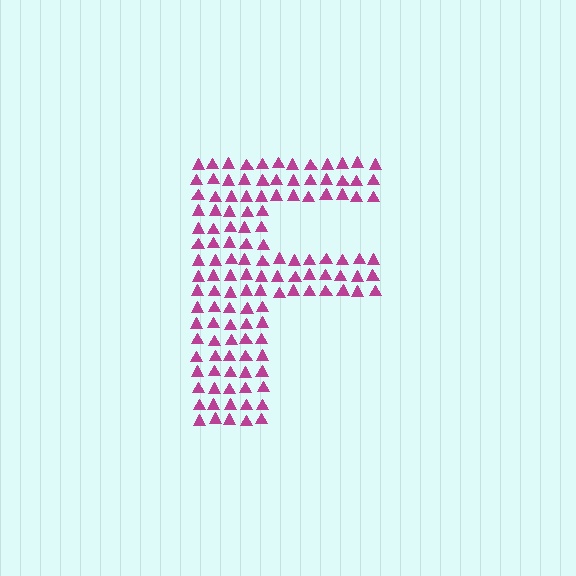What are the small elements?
The small elements are triangles.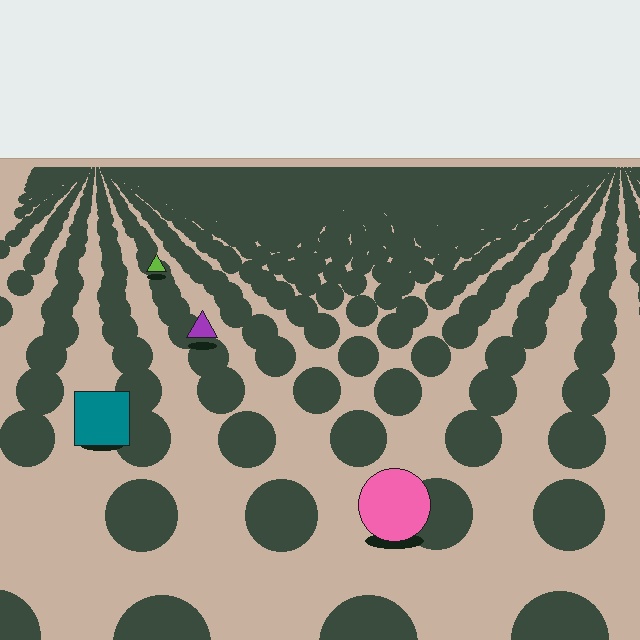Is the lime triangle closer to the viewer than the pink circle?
No. The pink circle is closer — you can tell from the texture gradient: the ground texture is coarser near it.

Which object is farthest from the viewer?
The lime triangle is farthest from the viewer. It appears smaller and the ground texture around it is denser.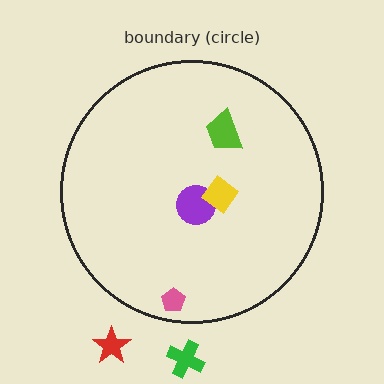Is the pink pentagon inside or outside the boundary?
Inside.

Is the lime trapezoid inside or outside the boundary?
Inside.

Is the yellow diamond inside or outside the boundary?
Inside.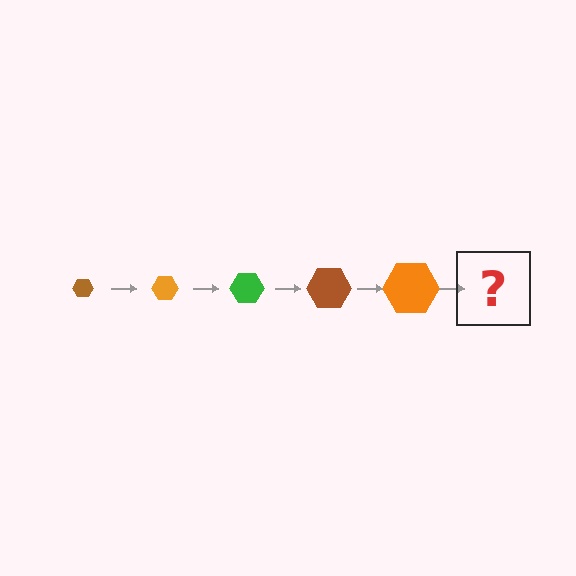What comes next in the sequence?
The next element should be a green hexagon, larger than the previous one.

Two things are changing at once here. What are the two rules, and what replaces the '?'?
The two rules are that the hexagon grows larger each step and the color cycles through brown, orange, and green. The '?' should be a green hexagon, larger than the previous one.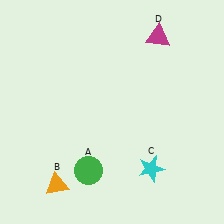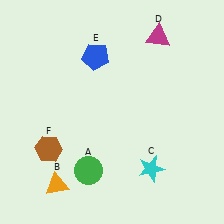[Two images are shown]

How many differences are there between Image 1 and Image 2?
There are 2 differences between the two images.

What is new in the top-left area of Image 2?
A blue pentagon (E) was added in the top-left area of Image 2.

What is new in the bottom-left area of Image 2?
A brown hexagon (F) was added in the bottom-left area of Image 2.